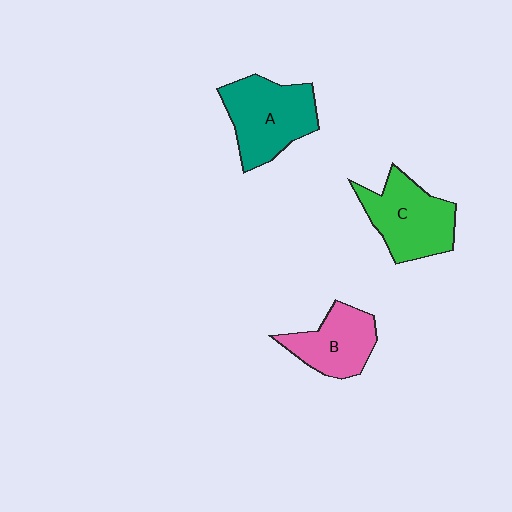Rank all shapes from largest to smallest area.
From largest to smallest: A (teal), C (green), B (pink).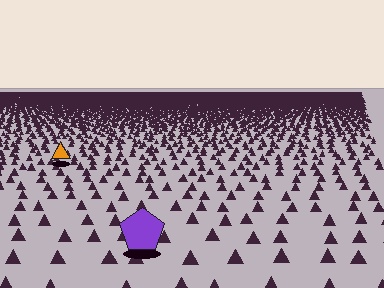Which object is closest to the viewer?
The purple pentagon is closest. The texture marks near it are larger and more spread out.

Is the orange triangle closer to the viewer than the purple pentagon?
No. The purple pentagon is closer — you can tell from the texture gradient: the ground texture is coarser near it.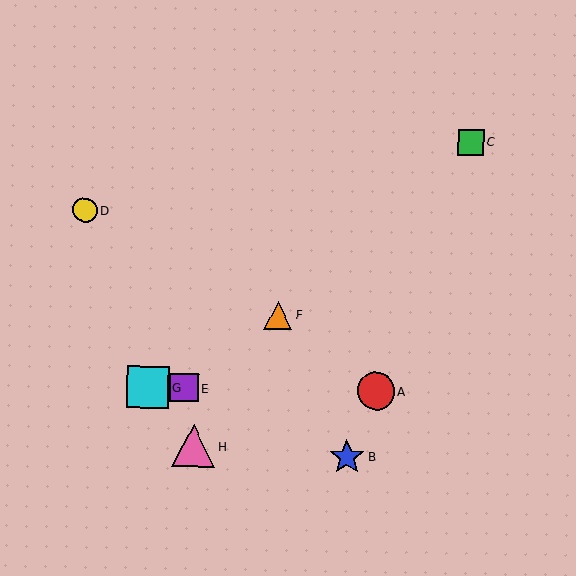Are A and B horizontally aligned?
No, A is at y≈391 and B is at y≈457.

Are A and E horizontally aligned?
Yes, both are at y≈391.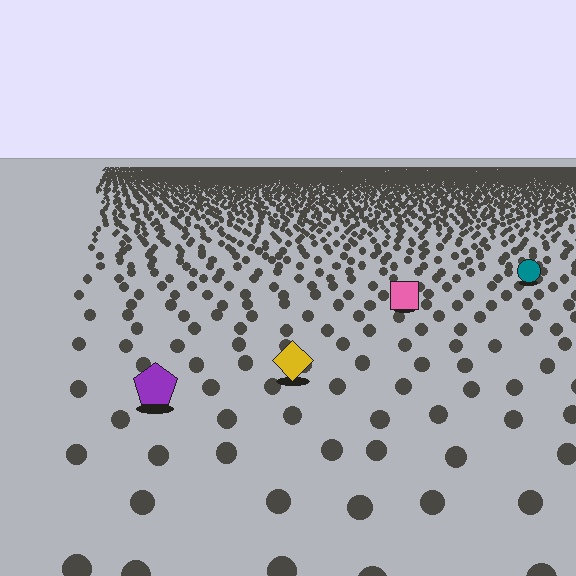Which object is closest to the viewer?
The purple pentagon is closest. The texture marks near it are larger and more spread out.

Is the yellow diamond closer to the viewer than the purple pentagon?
No. The purple pentagon is closer — you can tell from the texture gradient: the ground texture is coarser near it.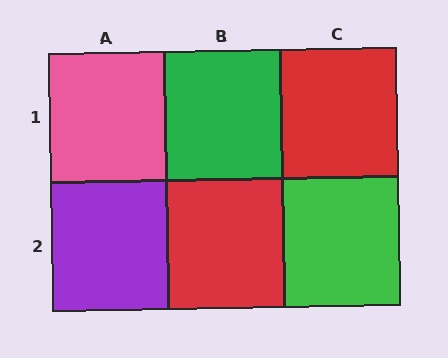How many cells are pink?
1 cell is pink.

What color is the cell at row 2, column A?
Purple.